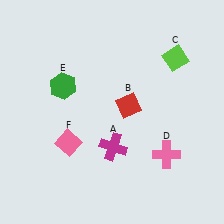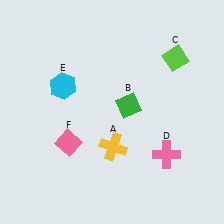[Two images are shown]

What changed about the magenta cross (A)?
In Image 1, A is magenta. In Image 2, it changed to yellow.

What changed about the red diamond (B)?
In Image 1, B is red. In Image 2, it changed to green.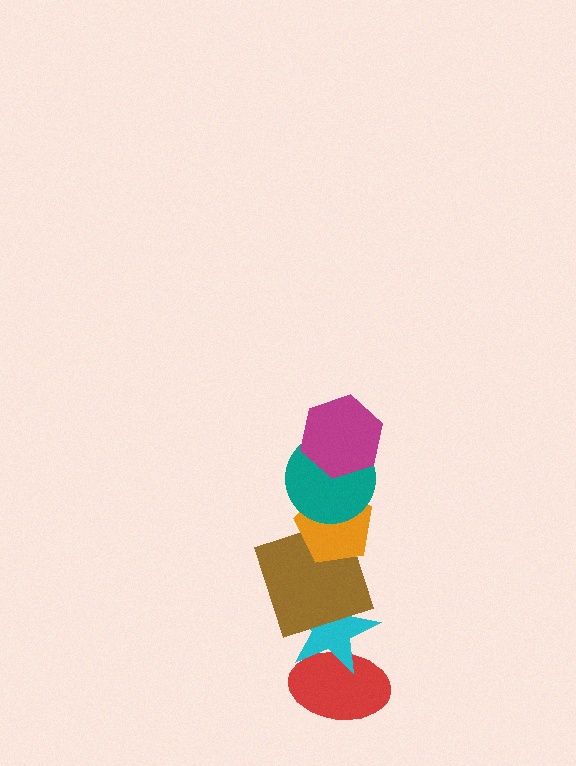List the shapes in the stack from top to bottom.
From top to bottom: the magenta hexagon, the teal circle, the orange pentagon, the brown square, the cyan star, the red ellipse.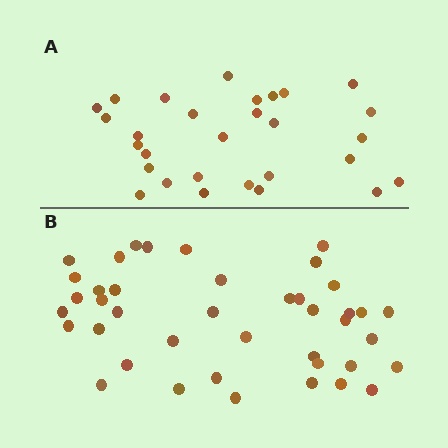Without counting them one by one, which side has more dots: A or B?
Region B (the bottom region) has more dots.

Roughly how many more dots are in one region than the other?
Region B has roughly 12 or so more dots than region A.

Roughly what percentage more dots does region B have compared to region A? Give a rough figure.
About 40% more.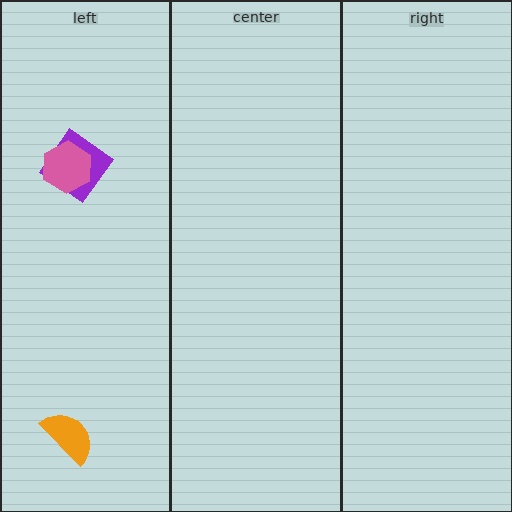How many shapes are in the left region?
3.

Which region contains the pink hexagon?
The left region.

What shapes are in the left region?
The purple diamond, the pink hexagon, the orange semicircle.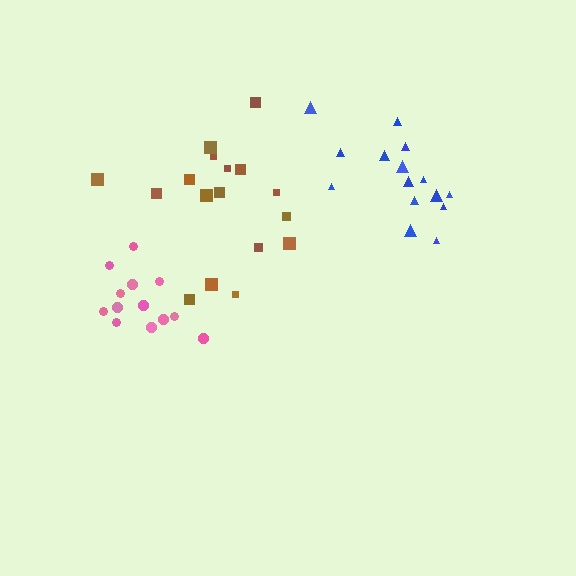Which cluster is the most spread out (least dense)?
Brown.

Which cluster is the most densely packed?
Pink.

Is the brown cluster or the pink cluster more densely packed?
Pink.